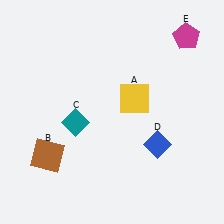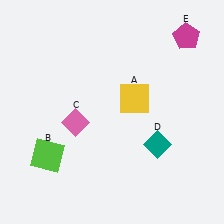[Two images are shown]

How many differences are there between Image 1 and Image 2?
There are 3 differences between the two images.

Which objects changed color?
B changed from brown to lime. C changed from teal to pink. D changed from blue to teal.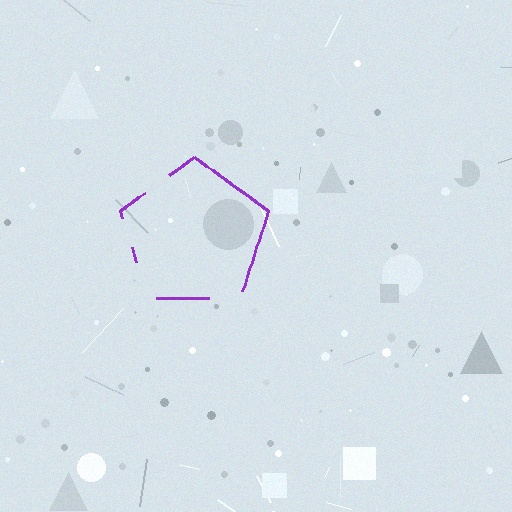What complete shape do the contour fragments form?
The contour fragments form a pentagon.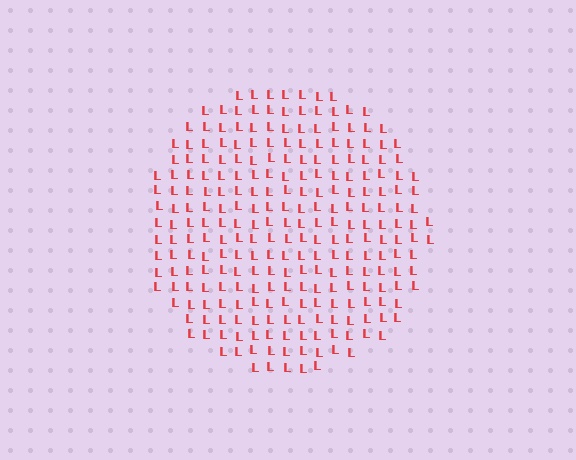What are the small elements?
The small elements are letter L's.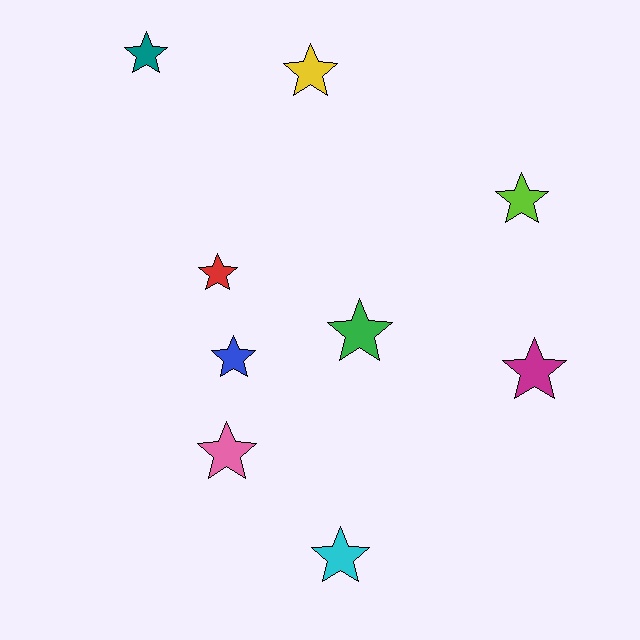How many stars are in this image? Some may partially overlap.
There are 9 stars.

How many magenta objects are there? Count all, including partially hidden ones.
There is 1 magenta object.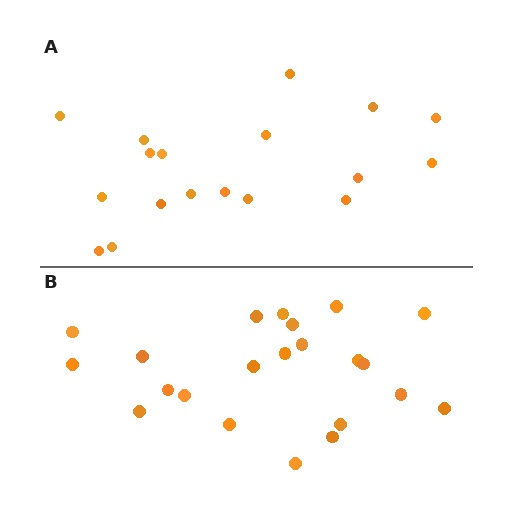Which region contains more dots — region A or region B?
Region B (the bottom region) has more dots.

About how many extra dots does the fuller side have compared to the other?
Region B has about 4 more dots than region A.